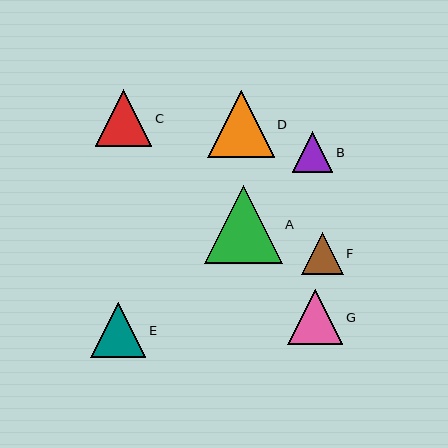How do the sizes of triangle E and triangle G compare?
Triangle E and triangle G are approximately the same size.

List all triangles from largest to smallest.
From largest to smallest: A, D, C, E, G, F, B.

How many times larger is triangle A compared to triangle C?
Triangle A is approximately 1.4 times the size of triangle C.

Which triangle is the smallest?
Triangle B is the smallest with a size of approximately 41 pixels.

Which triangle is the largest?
Triangle A is the largest with a size of approximately 78 pixels.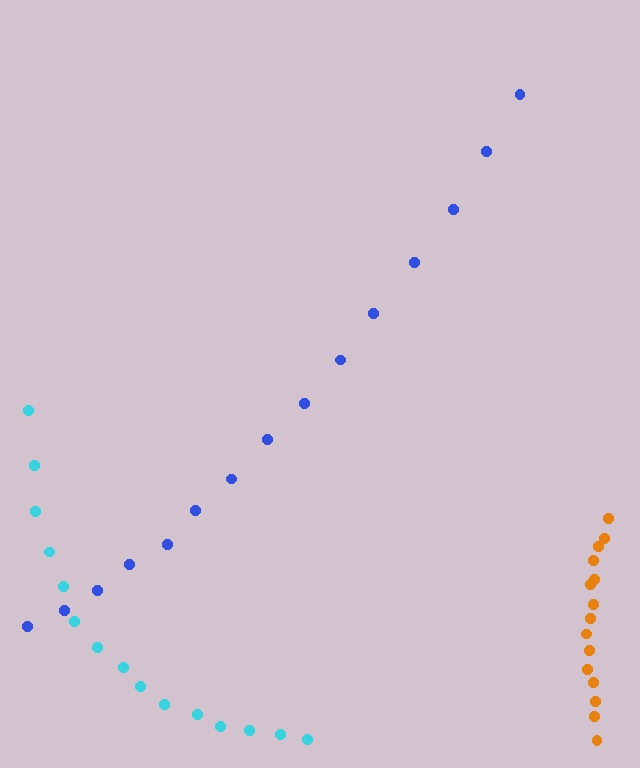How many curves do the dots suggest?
There are 3 distinct paths.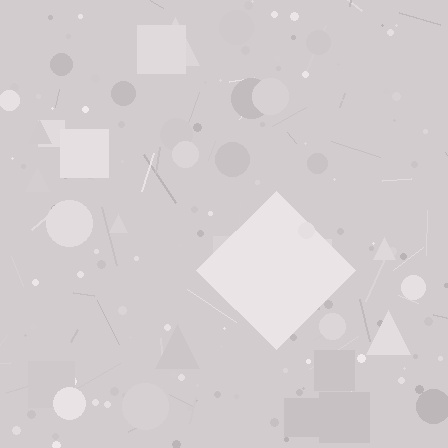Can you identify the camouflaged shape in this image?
The camouflaged shape is a diamond.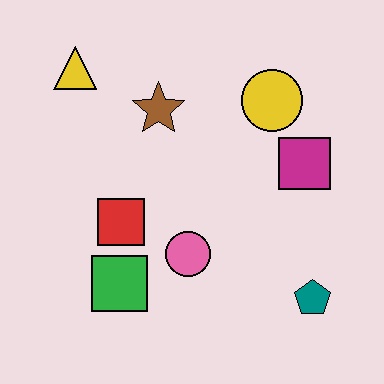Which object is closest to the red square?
The green square is closest to the red square.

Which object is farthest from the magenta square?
The yellow triangle is farthest from the magenta square.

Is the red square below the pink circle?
No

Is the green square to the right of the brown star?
No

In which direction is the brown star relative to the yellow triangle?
The brown star is to the right of the yellow triangle.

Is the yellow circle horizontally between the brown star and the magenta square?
Yes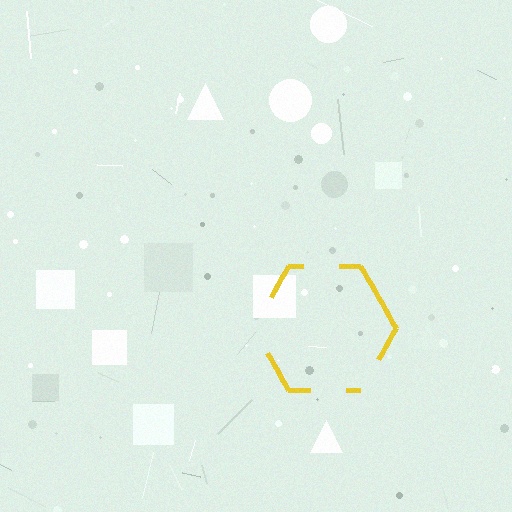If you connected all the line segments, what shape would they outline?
They would outline a hexagon.